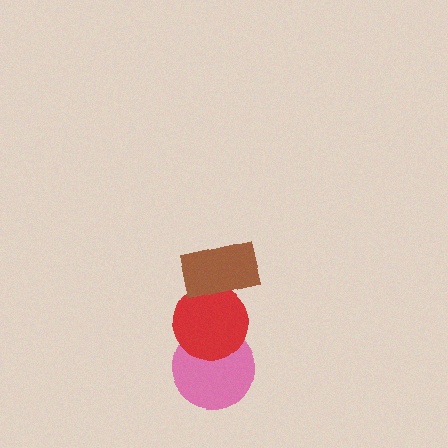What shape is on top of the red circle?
The brown rectangle is on top of the red circle.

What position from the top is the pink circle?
The pink circle is 3rd from the top.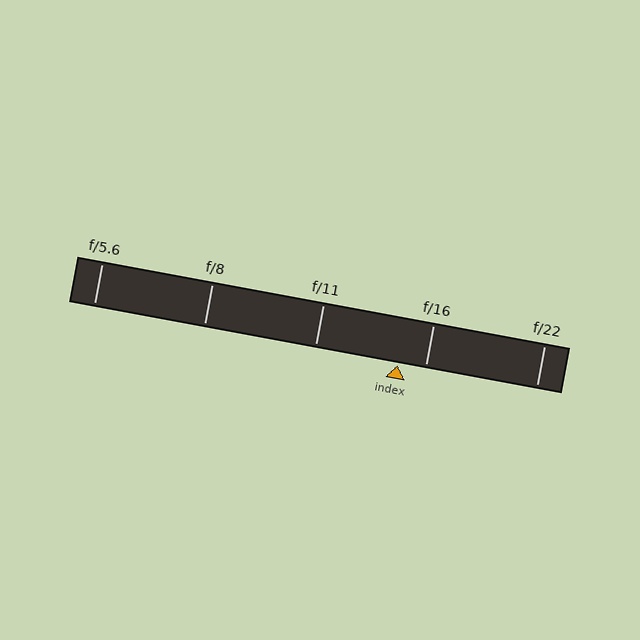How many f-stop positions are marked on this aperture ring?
There are 5 f-stop positions marked.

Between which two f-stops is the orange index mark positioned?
The index mark is between f/11 and f/16.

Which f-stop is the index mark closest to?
The index mark is closest to f/16.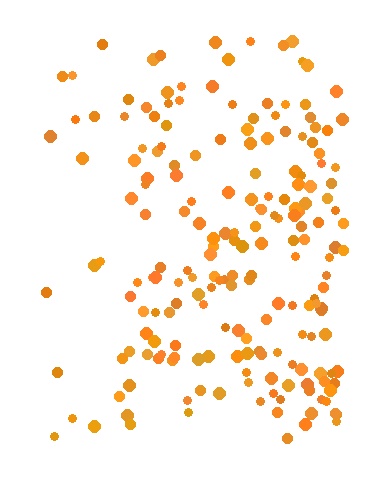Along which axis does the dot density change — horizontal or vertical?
Horizontal.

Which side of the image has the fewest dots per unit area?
The left.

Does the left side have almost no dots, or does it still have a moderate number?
Still a moderate number, just noticeably fewer than the right.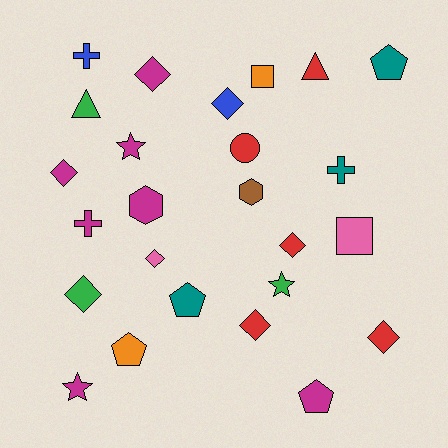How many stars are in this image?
There are 3 stars.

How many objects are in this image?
There are 25 objects.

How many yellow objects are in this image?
There are no yellow objects.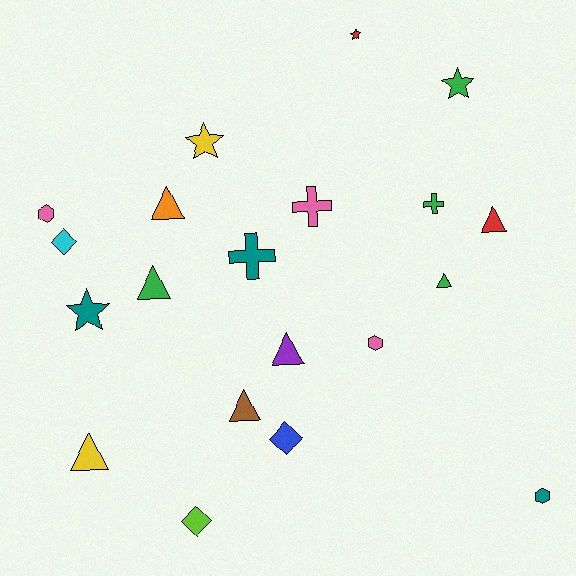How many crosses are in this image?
There are 3 crosses.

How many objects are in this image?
There are 20 objects.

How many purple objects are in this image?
There is 1 purple object.